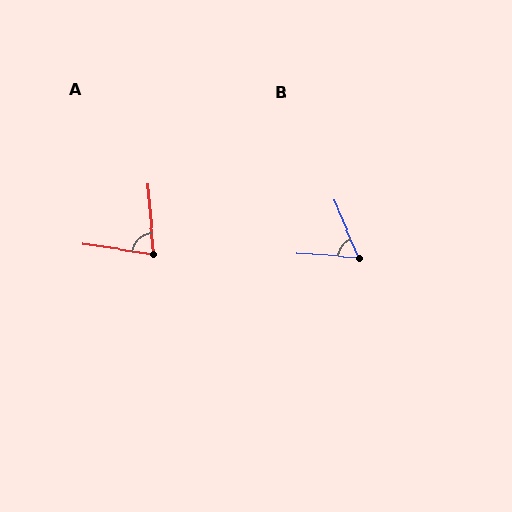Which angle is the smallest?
B, at approximately 63 degrees.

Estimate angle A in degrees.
Approximately 77 degrees.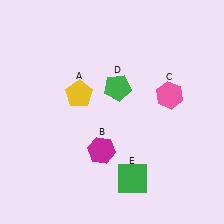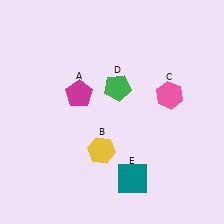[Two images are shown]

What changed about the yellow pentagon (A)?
In Image 1, A is yellow. In Image 2, it changed to magenta.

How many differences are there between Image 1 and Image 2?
There are 3 differences between the two images.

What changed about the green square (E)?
In Image 1, E is green. In Image 2, it changed to teal.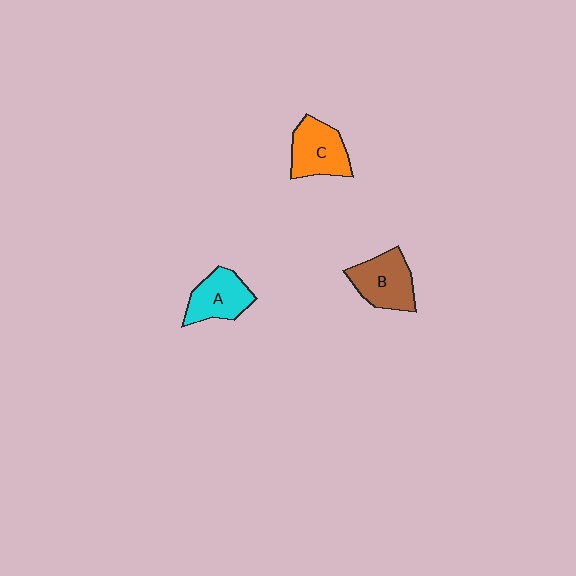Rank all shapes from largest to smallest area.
From largest to smallest: B (brown), C (orange), A (cyan).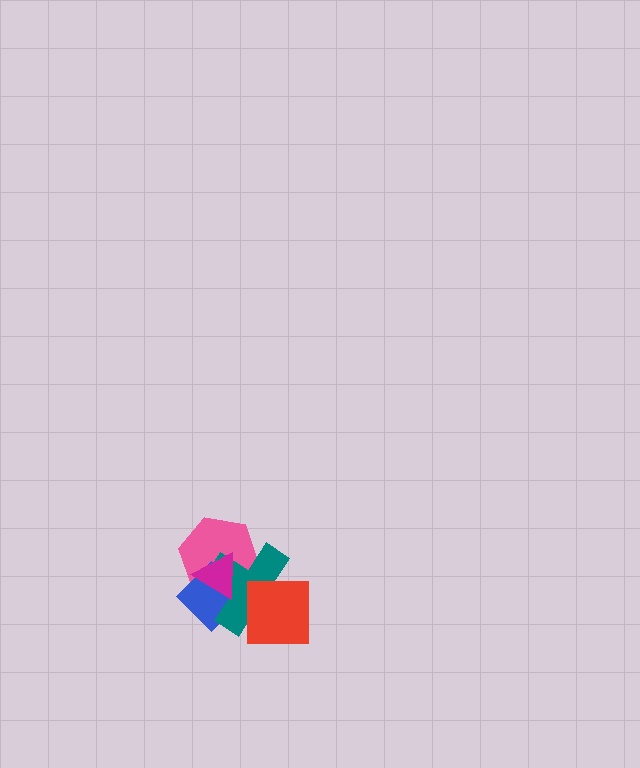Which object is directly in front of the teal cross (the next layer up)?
The red square is directly in front of the teal cross.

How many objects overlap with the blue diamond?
3 objects overlap with the blue diamond.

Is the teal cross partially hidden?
Yes, it is partially covered by another shape.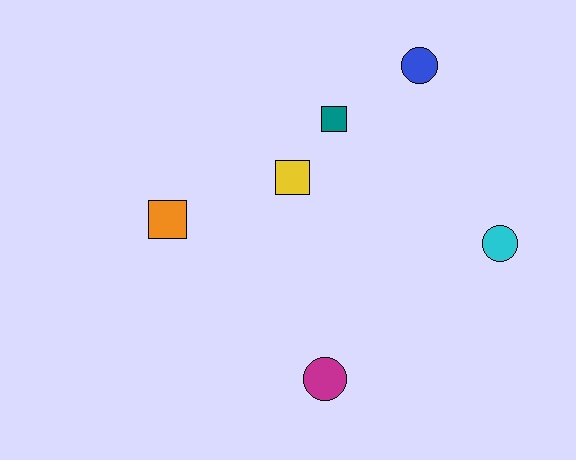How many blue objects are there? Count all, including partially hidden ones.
There is 1 blue object.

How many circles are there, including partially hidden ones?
There are 3 circles.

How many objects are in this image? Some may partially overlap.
There are 6 objects.